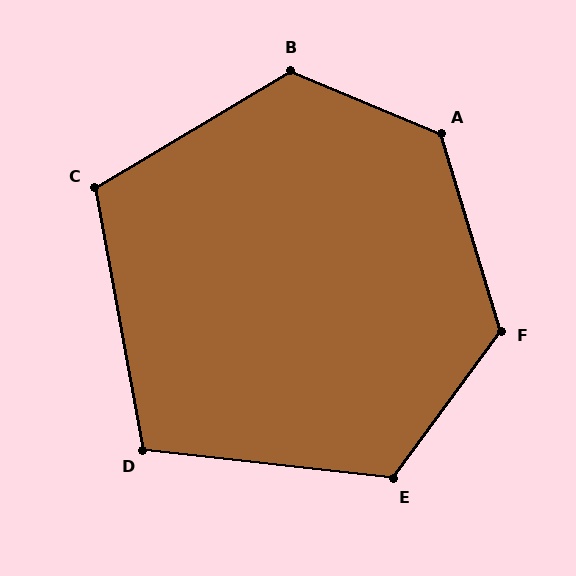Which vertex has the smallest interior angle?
D, at approximately 107 degrees.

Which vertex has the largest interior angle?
A, at approximately 130 degrees.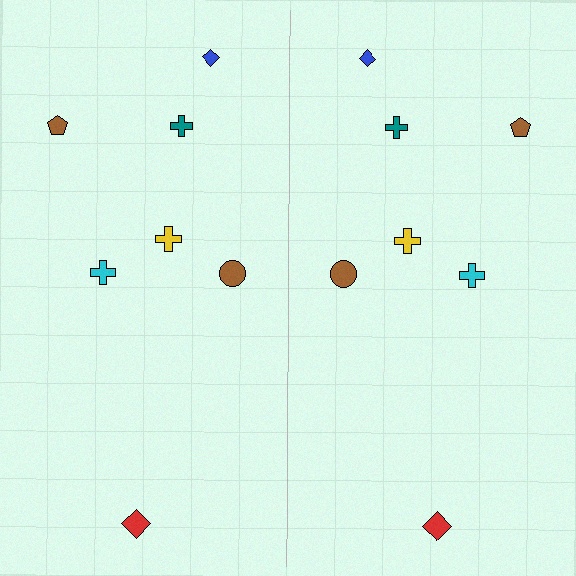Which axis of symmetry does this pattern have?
The pattern has a vertical axis of symmetry running through the center of the image.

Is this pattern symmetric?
Yes, this pattern has bilateral (reflection) symmetry.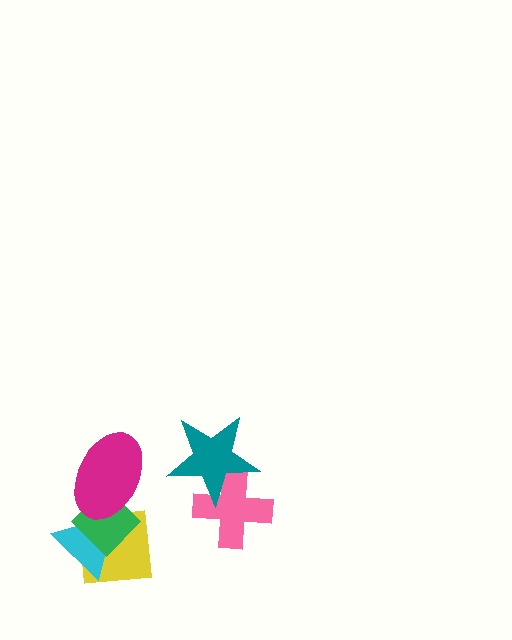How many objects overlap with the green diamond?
3 objects overlap with the green diamond.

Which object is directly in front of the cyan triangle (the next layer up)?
The green diamond is directly in front of the cyan triangle.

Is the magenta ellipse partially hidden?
No, no other shape covers it.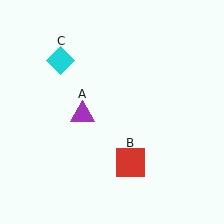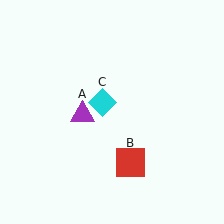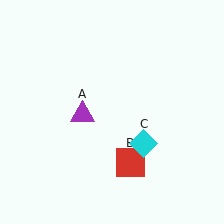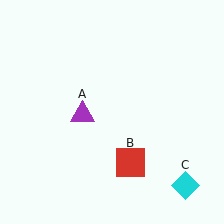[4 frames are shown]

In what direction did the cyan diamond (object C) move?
The cyan diamond (object C) moved down and to the right.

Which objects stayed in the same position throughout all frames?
Purple triangle (object A) and red square (object B) remained stationary.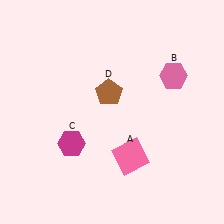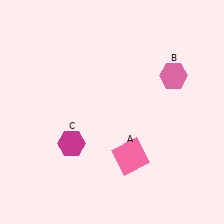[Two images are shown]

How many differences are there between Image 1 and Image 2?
There is 1 difference between the two images.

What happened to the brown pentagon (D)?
The brown pentagon (D) was removed in Image 2. It was in the top-left area of Image 1.